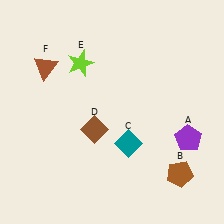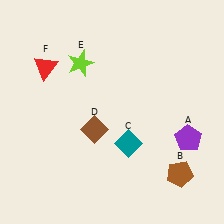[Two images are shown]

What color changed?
The triangle (F) changed from brown in Image 1 to red in Image 2.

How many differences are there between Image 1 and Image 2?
There is 1 difference between the two images.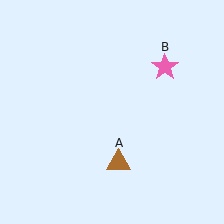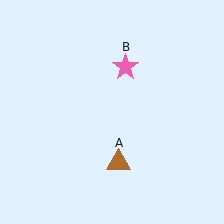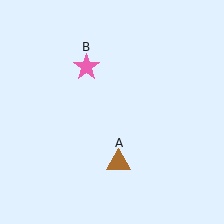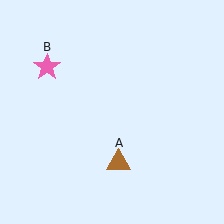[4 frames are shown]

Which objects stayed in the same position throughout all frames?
Brown triangle (object A) remained stationary.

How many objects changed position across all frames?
1 object changed position: pink star (object B).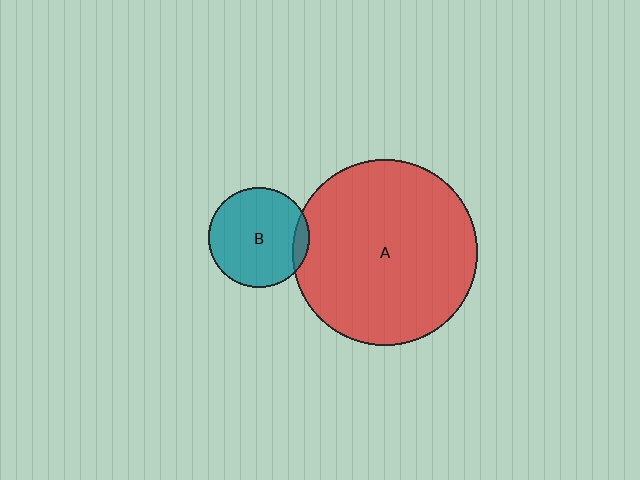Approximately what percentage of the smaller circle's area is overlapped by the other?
Approximately 10%.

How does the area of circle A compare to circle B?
Approximately 3.4 times.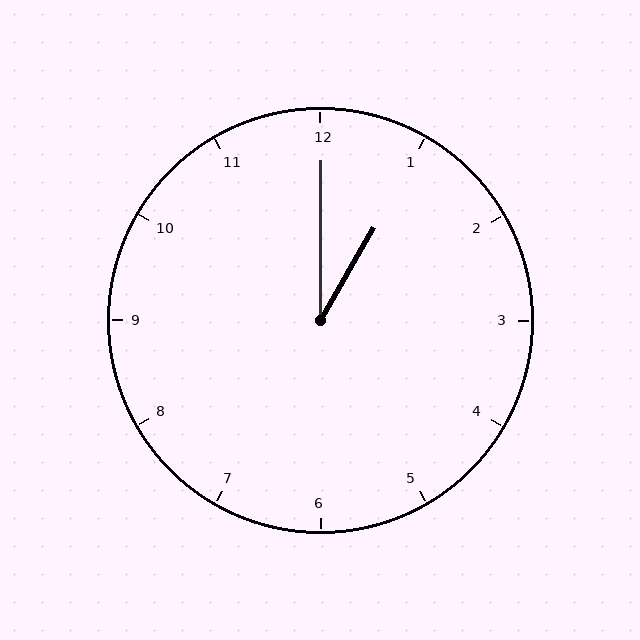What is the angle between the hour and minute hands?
Approximately 30 degrees.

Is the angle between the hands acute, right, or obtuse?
It is acute.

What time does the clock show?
1:00.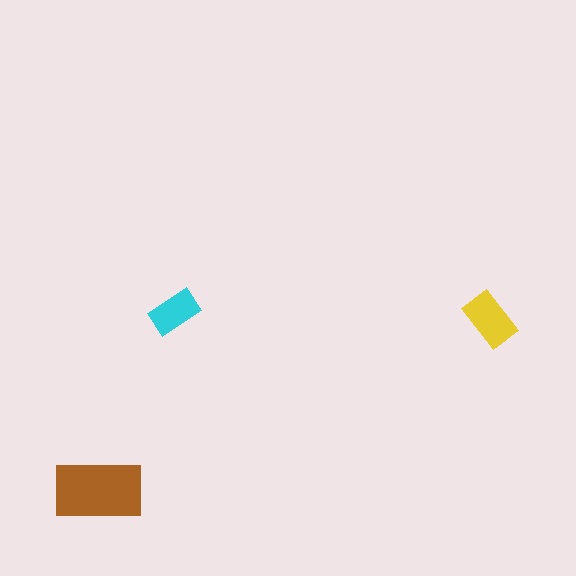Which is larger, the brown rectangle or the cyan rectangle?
The brown one.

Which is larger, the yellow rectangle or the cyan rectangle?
The yellow one.